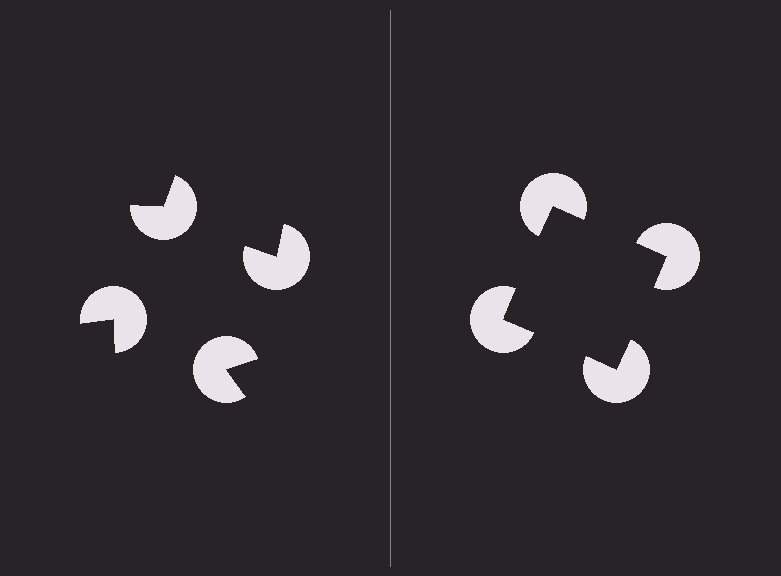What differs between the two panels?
The pac-man discs are positioned identically on both sides; only the wedge orientations differ. On the right they align to a square; on the left they are misaligned.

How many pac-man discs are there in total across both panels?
8 — 4 on each side.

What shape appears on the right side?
An illusory square.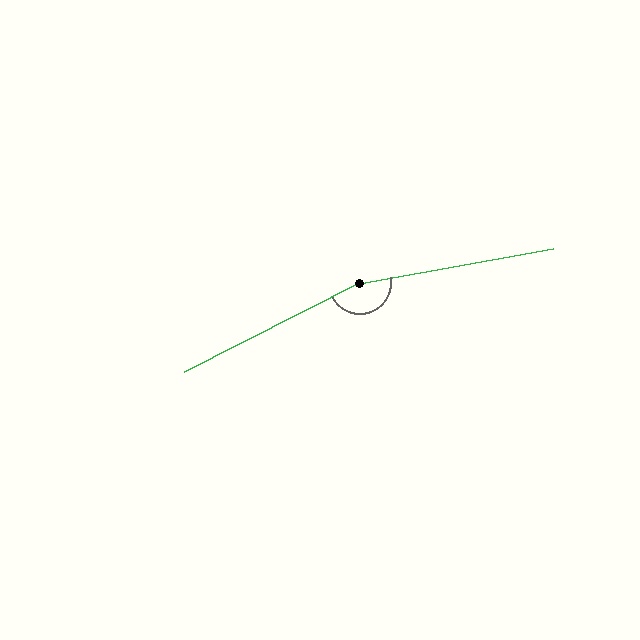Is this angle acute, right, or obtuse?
It is obtuse.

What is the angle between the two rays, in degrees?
Approximately 163 degrees.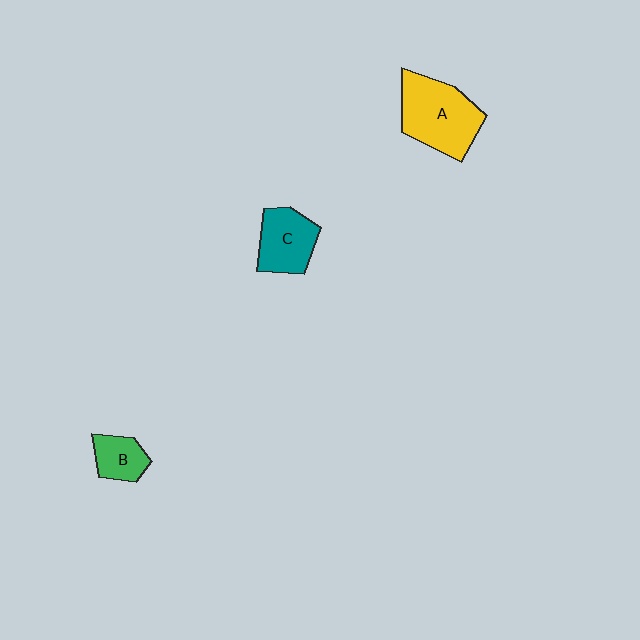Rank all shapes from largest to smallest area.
From largest to smallest: A (yellow), C (teal), B (green).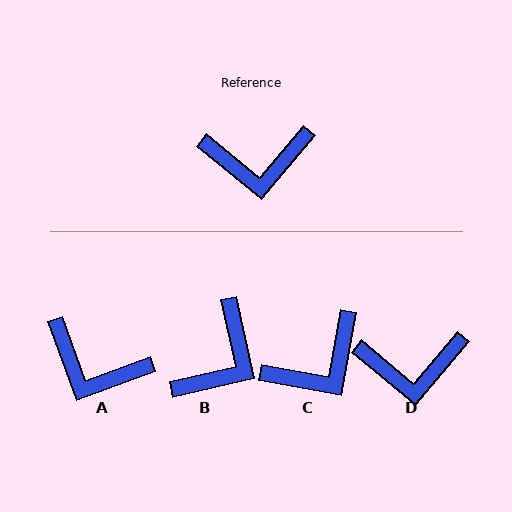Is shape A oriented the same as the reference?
No, it is off by about 30 degrees.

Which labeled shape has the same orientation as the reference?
D.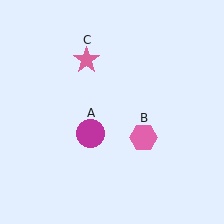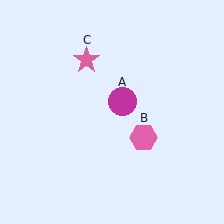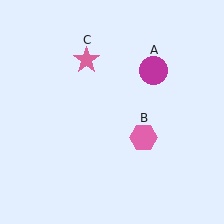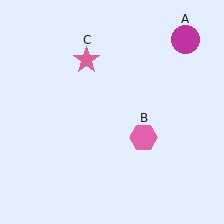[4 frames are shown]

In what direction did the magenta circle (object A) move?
The magenta circle (object A) moved up and to the right.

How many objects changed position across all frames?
1 object changed position: magenta circle (object A).